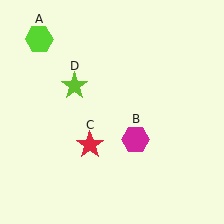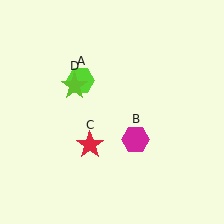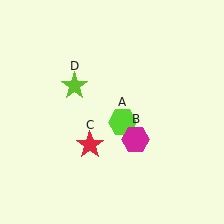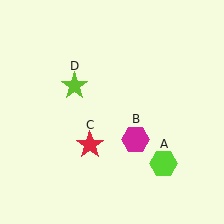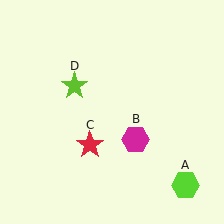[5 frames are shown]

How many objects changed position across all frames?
1 object changed position: lime hexagon (object A).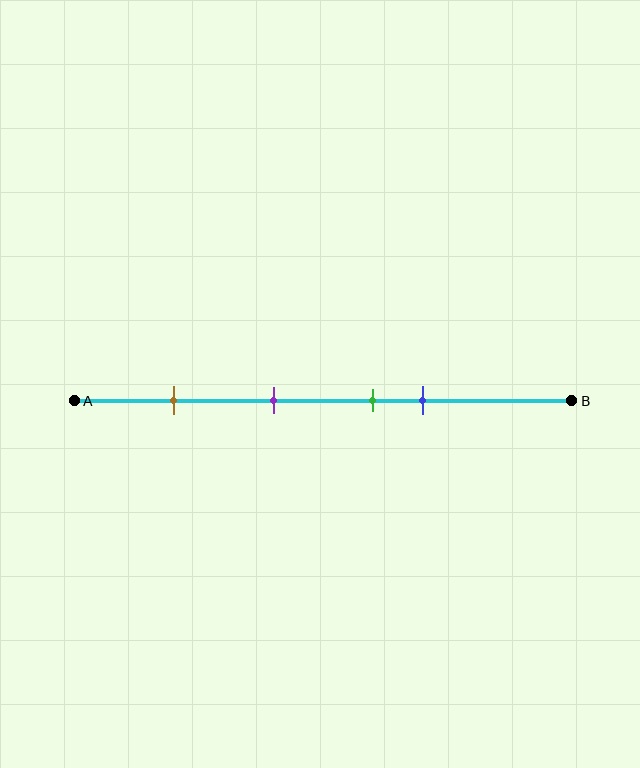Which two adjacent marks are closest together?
The green and blue marks are the closest adjacent pair.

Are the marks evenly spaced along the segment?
No, the marks are not evenly spaced.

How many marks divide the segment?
There are 4 marks dividing the segment.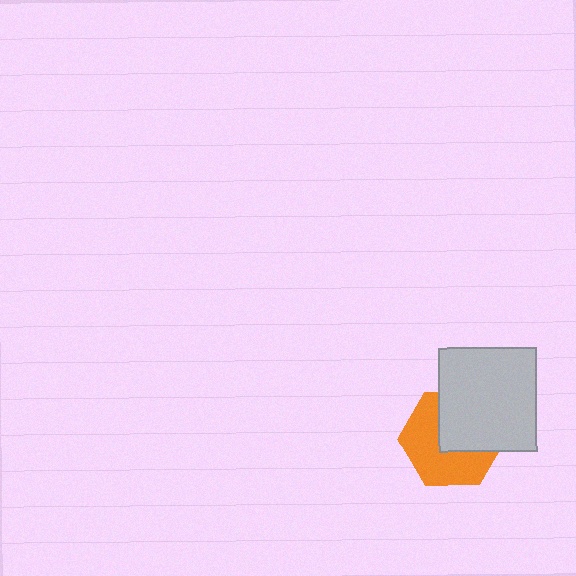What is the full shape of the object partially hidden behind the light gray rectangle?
The partially hidden object is an orange hexagon.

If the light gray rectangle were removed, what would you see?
You would see the complete orange hexagon.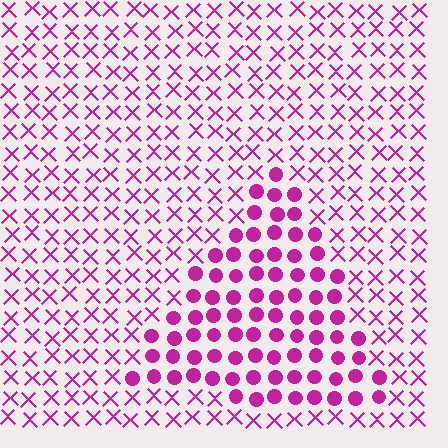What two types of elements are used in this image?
The image uses circles inside the triangle region and X marks outside it.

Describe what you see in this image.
The image is filled with small magenta elements arranged in a uniform grid. A triangle-shaped region contains circles, while the surrounding area contains X marks. The boundary is defined purely by the change in element shape.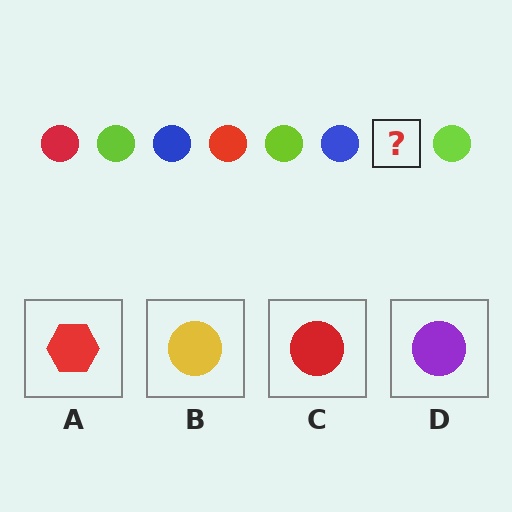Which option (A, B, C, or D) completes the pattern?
C.